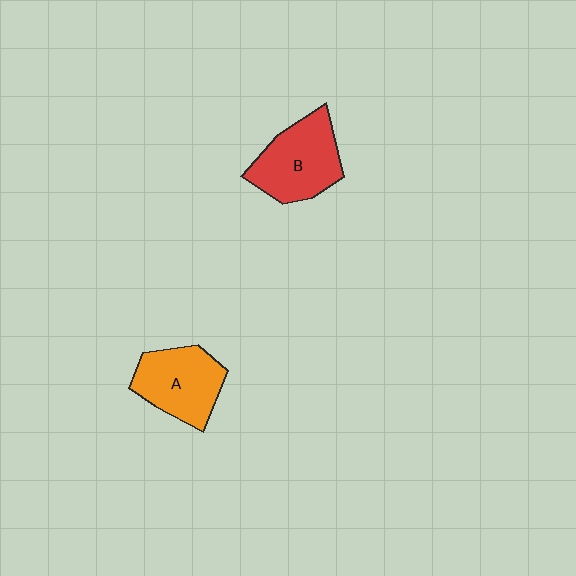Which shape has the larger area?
Shape B (red).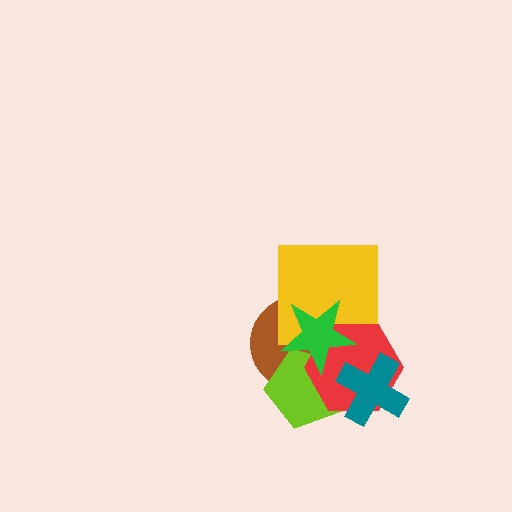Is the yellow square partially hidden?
Yes, it is partially covered by another shape.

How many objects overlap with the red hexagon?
5 objects overlap with the red hexagon.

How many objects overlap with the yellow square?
3 objects overlap with the yellow square.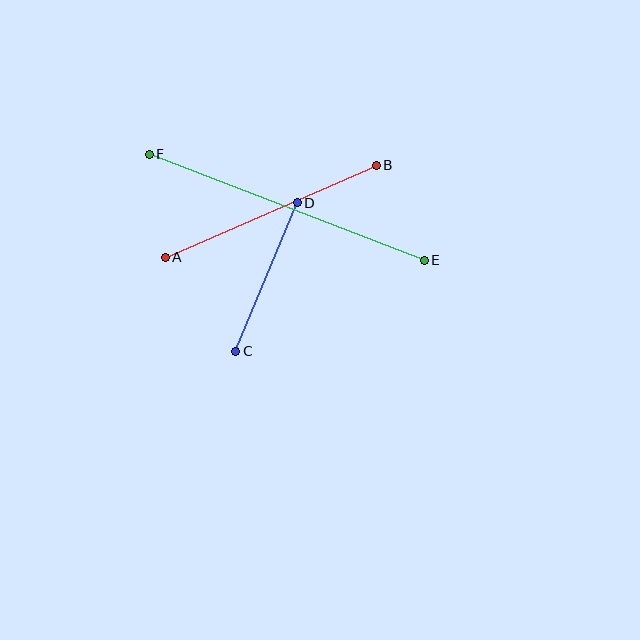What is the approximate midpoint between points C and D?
The midpoint is at approximately (266, 277) pixels.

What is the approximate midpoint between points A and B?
The midpoint is at approximately (271, 211) pixels.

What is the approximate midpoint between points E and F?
The midpoint is at approximately (287, 207) pixels.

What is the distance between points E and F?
The distance is approximately 295 pixels.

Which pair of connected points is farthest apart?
Points E and F are farthest apart.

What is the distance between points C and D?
The distance is approximately 161 pixels.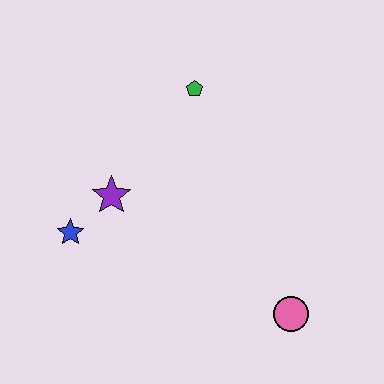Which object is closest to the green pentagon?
The purple star is closest to the green pentagon.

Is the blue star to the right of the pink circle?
No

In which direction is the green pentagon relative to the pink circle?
The green pentagon is above the pink circle.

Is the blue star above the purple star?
No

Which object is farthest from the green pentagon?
The pink circle is farthest from the green pentagon.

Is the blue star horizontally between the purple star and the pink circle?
No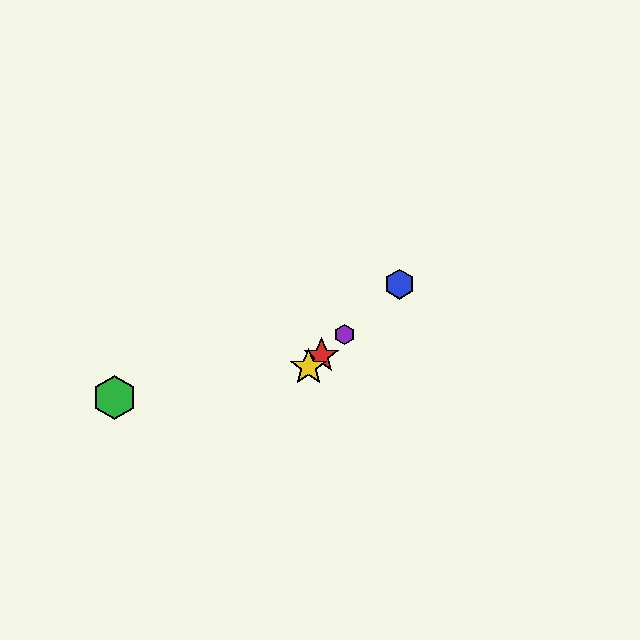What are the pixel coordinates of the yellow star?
The yellow star is at (308, 367).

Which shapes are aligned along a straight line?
The red star, the blue hexagon, the yellow star, the purple hexagon are aligned along a straight line.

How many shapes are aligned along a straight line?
4 shapes (the red star, the blue hexagon, the yellow star, the purple hexagon) are aligned along a straight line.